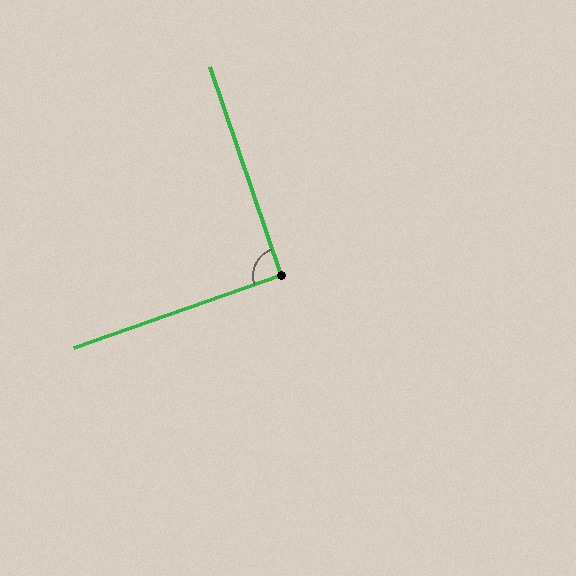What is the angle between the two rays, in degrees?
Approximately 91 degrees.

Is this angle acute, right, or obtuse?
It is approximately a right angle.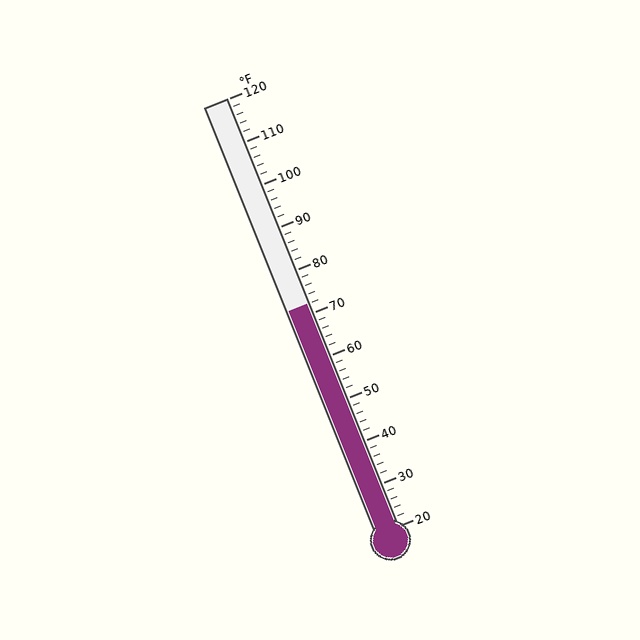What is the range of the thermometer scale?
The thermometer scale ranges from 20°F to 120°F.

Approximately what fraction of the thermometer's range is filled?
The thermometer is filled to approximately 50% of its range.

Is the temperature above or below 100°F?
The temperature is below 100°F.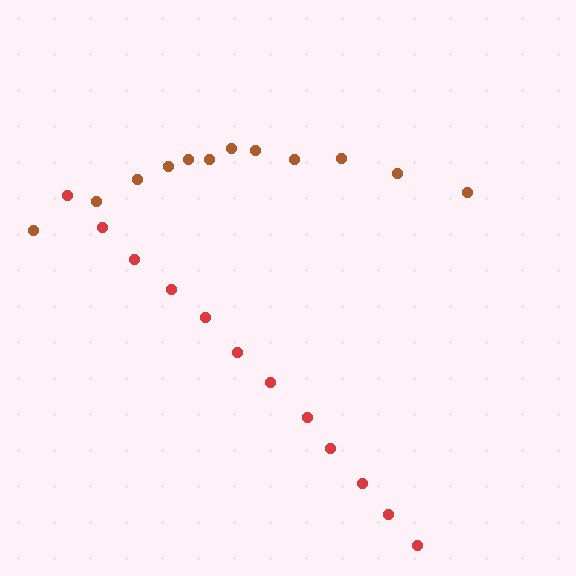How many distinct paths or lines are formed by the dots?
There are 2 distinct paths.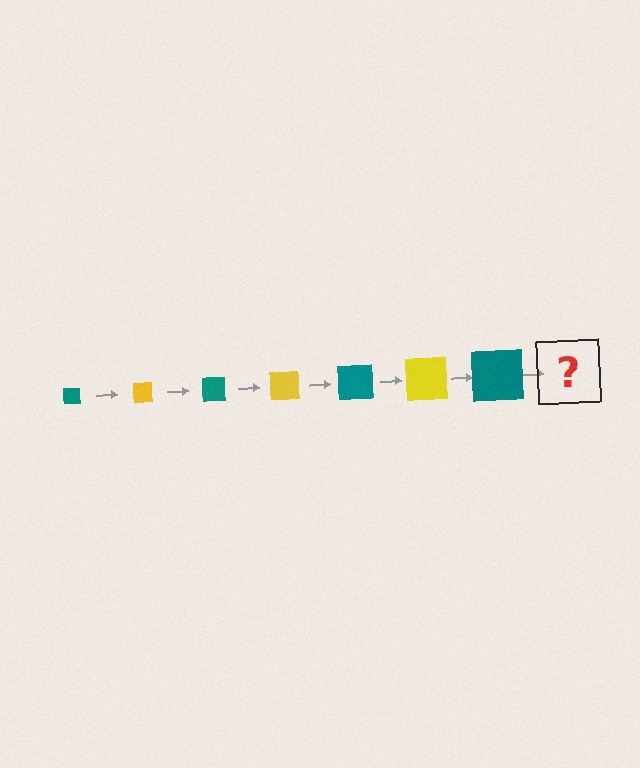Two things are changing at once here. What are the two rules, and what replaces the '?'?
The two rules are that the square grows larger each step and the color cycles through teal and yellow. The '?' should be a yellow square, larger than the previous one.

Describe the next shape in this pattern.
It should be a yellow square, larger than the previous one.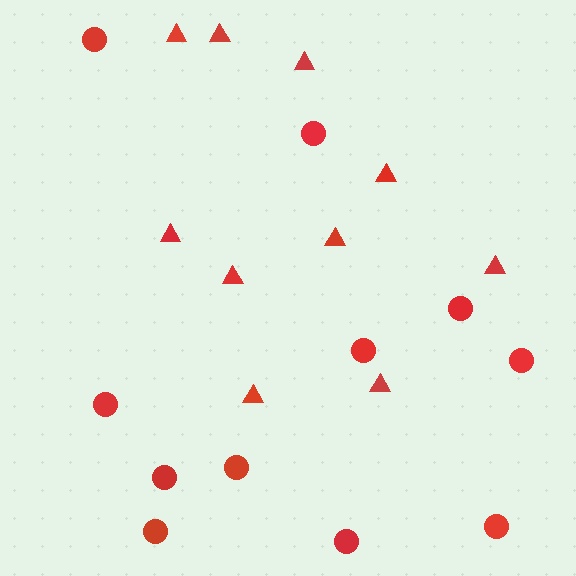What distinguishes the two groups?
There are 2 groups: one group of triangles (10) and one group of circles (11).